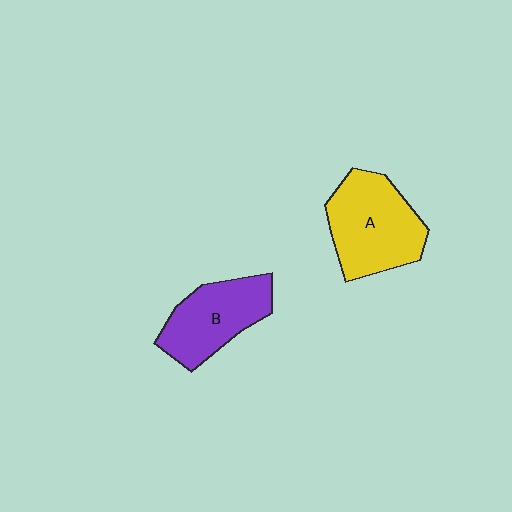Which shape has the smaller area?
Shape B (purple).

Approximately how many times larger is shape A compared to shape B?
Approximately 1.2 times.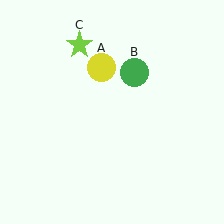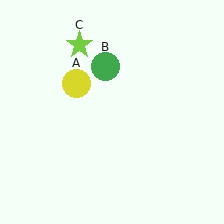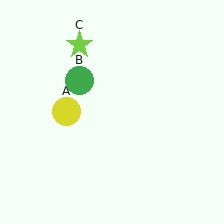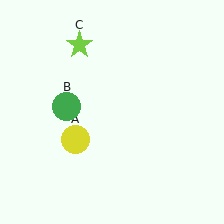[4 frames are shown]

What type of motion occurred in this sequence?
The yellow circle (object A), green circle (object B) rotated counterclockwise around the center of the scene.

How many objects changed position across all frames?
2 objects changed position: yellow circle (object A), green circle (object B).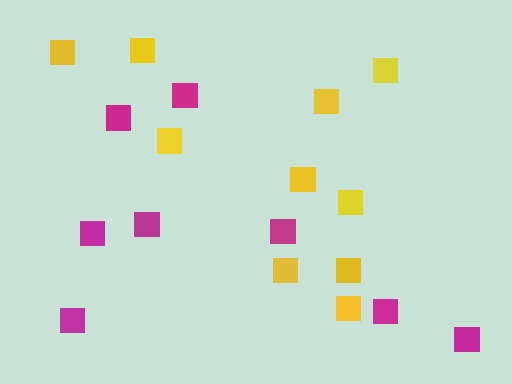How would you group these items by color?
There are 2 groups: one group of yellow squares (10) and one group of magenta squares (8).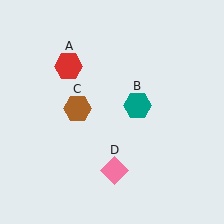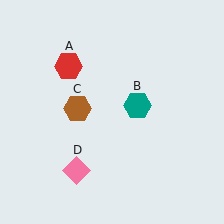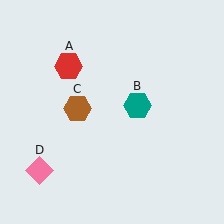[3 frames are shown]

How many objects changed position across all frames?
1 object changed position: pink diamond (object D).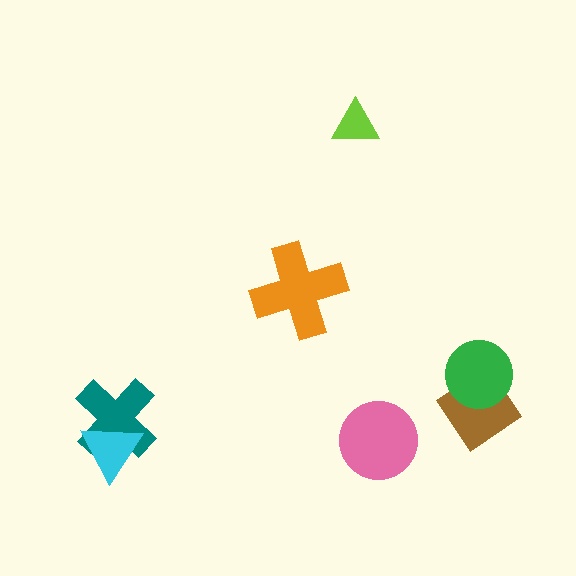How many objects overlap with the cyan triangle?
1 object overlaps with the cyan triangle.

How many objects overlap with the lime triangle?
0 objects overlap with the lime triangle.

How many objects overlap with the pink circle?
0 objects overlap with the pink circle.